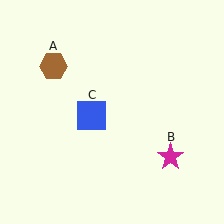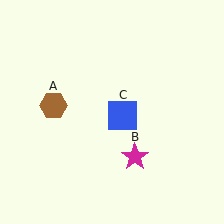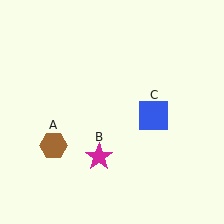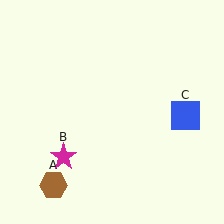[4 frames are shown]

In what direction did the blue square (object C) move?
The blue square (object C) moved right.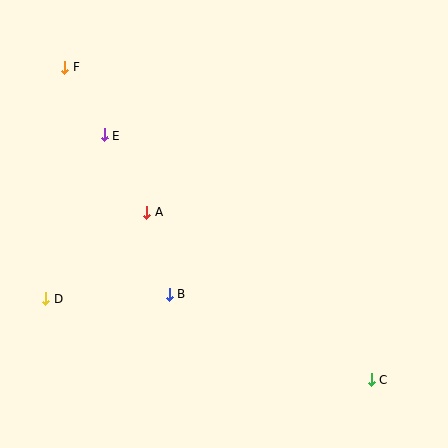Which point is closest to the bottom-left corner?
Point D is closest to the bottom-left corner.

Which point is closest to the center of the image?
Point A at (147, 212) is closest to the center.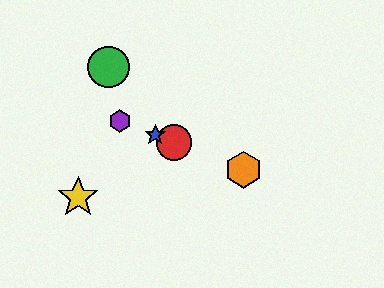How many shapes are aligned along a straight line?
4 shapes (the red circle, the blue star, the purple hexagon, the orange hexagon) are aligned along a straight line.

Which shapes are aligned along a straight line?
The red circle, the blue star, the purple hexagon, the orange hexagon are aligned along a straight line.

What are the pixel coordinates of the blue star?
The blue star is at (155, 135).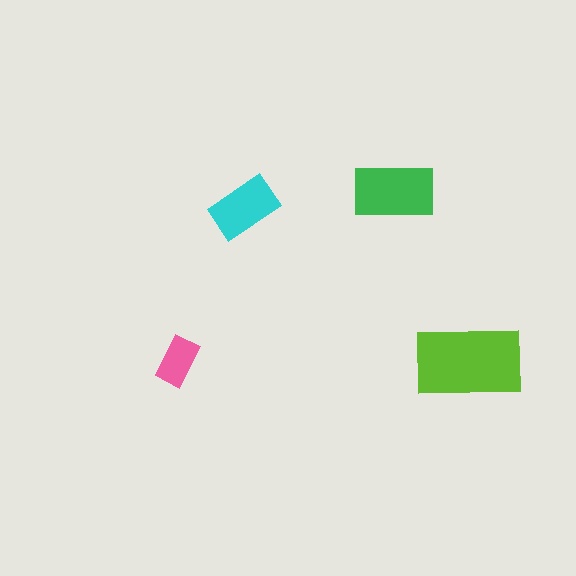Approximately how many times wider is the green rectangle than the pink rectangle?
About 1.5 times wider.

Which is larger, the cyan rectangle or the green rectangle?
The green one.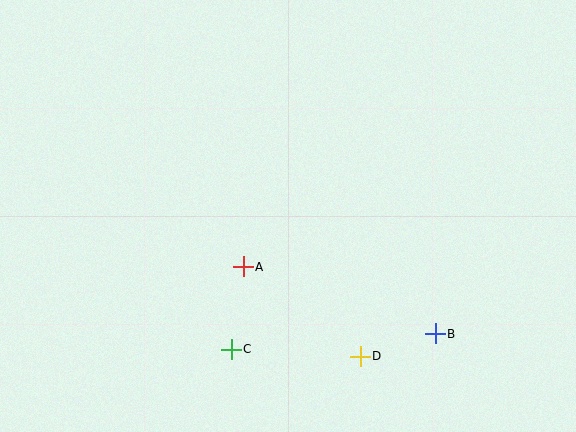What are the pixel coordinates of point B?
Point B is at (435, 334).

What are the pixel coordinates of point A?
Point A is at (243, 267).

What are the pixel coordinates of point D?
Point D is at (360, 356).